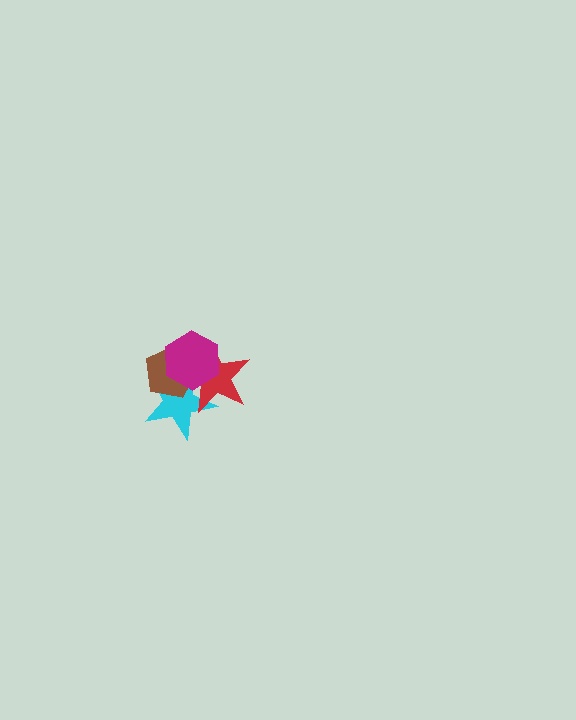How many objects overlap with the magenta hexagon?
3 objects overlap with the magenta hexagon.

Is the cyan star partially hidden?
Yes, it is partially covered by another shape.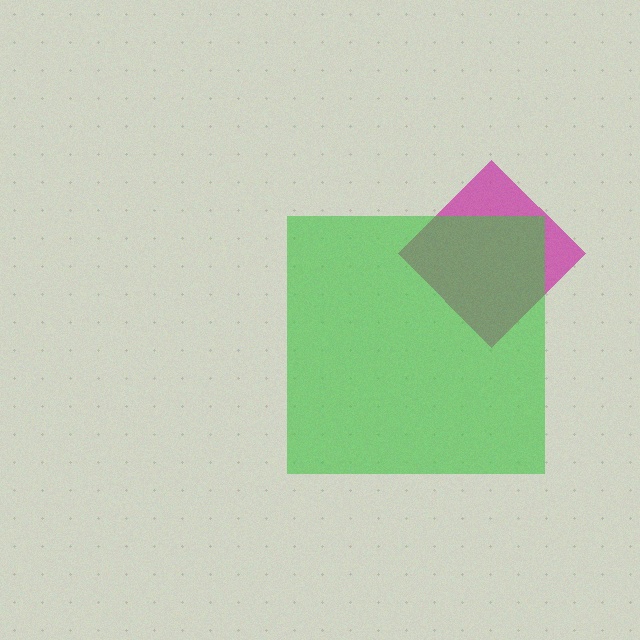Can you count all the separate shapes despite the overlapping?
Yes, there are 2 separate shapes.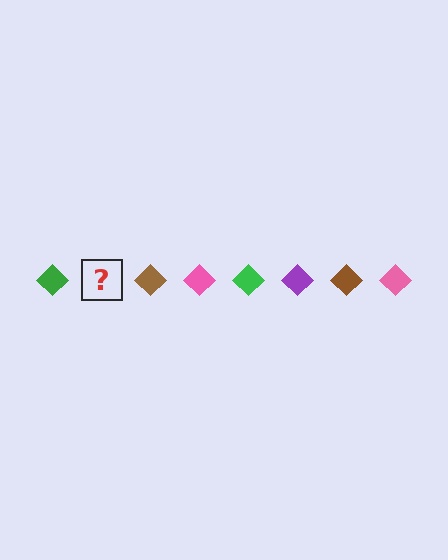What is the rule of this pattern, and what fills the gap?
The rule is that the pattern cycles through green, purple, brown, pink diamonds. The gap should be filled with a purple diamond.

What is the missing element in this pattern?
The missing element is a purple diamond.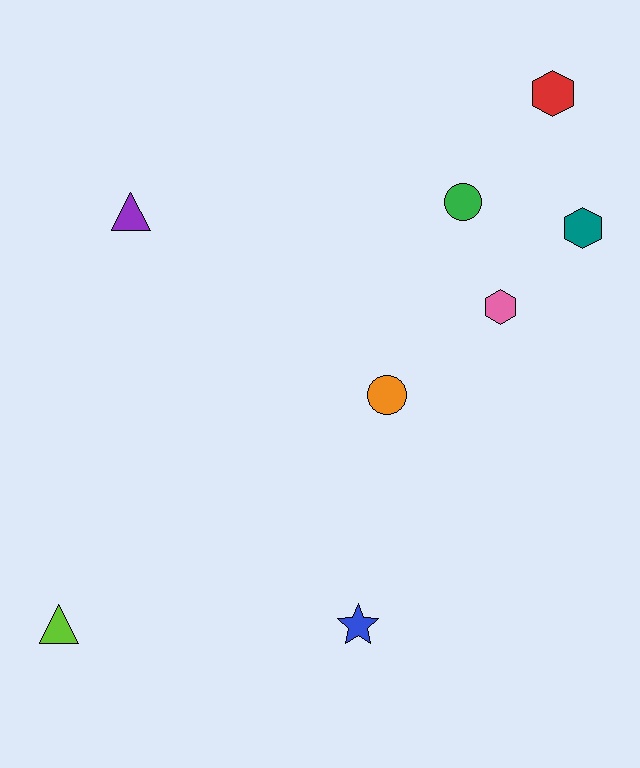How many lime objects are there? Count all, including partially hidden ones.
There is 1 lime object.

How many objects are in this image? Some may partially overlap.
There are 8 objects.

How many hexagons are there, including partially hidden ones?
There are 3 hexagons.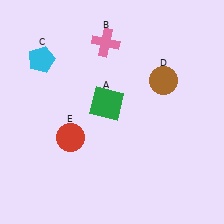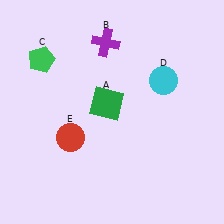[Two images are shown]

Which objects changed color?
B changed from pink to purple. C changed from cyan to green. D changed from brown to cyan.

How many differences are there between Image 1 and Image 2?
There are 3 differences between the two images.